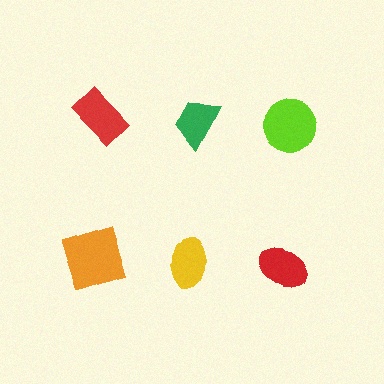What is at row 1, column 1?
A red rectangle.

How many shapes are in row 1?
3 shapes.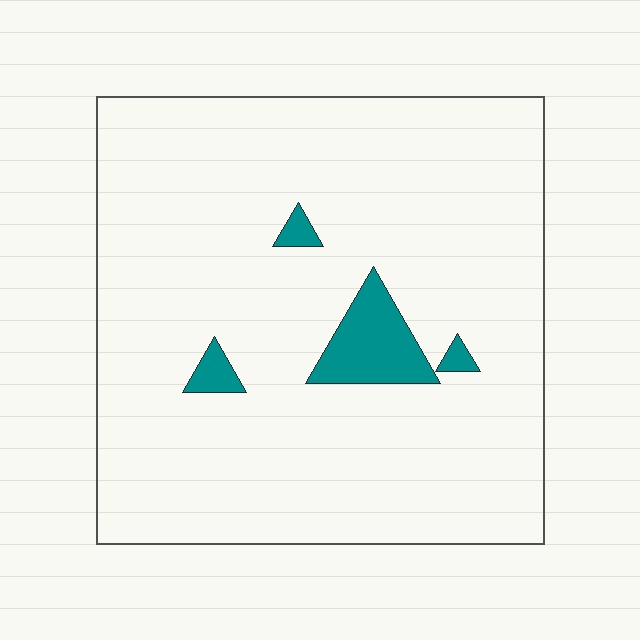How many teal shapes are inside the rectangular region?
4.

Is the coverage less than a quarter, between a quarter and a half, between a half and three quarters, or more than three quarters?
Less than a quarter.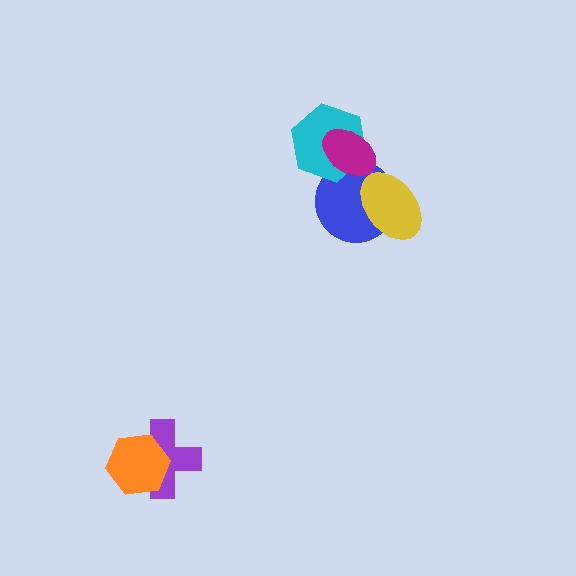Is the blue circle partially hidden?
Yes, it is partially covered by another shape.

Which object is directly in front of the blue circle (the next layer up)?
The cyan hexagon is directly in front of the blue circle.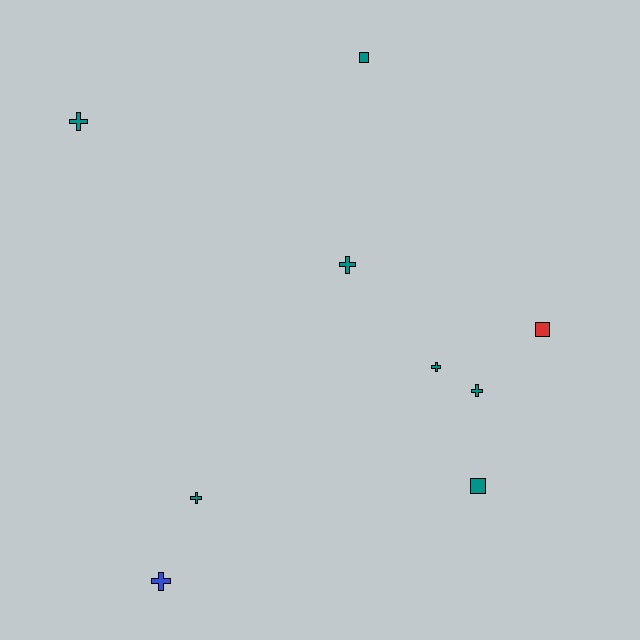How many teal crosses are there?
There are 5 teal crosses.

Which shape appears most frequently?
Cross, with 6 objects.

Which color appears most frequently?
Teal, with 7 objects.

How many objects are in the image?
There are 9 objects.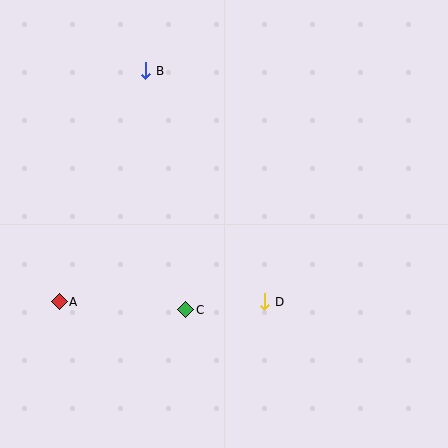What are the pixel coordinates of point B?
Point B is at (146, 71).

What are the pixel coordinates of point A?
Point A is at (59, 302).